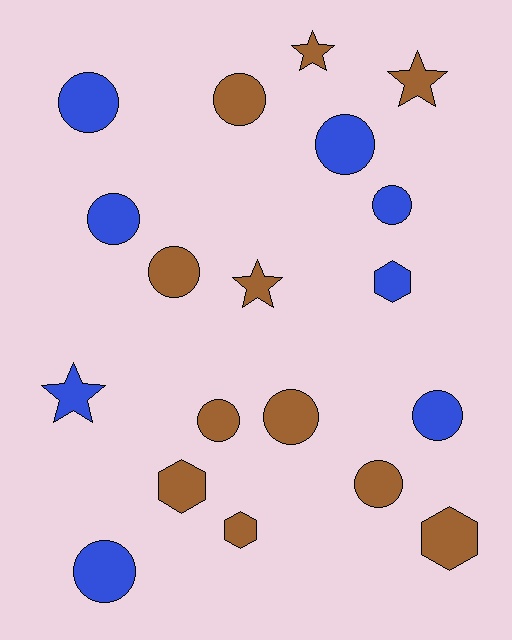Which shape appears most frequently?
Circle, with 11 objects.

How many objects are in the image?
There are 19 objects.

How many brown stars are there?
There are 3 brown stars.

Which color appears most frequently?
Brown, with 11 objects.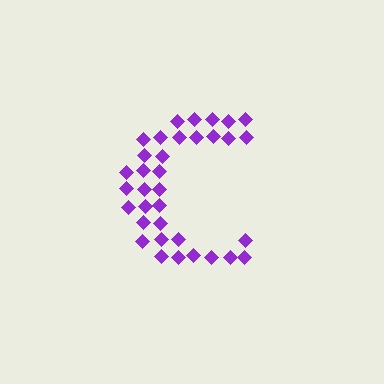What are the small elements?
The small elements are diamonds.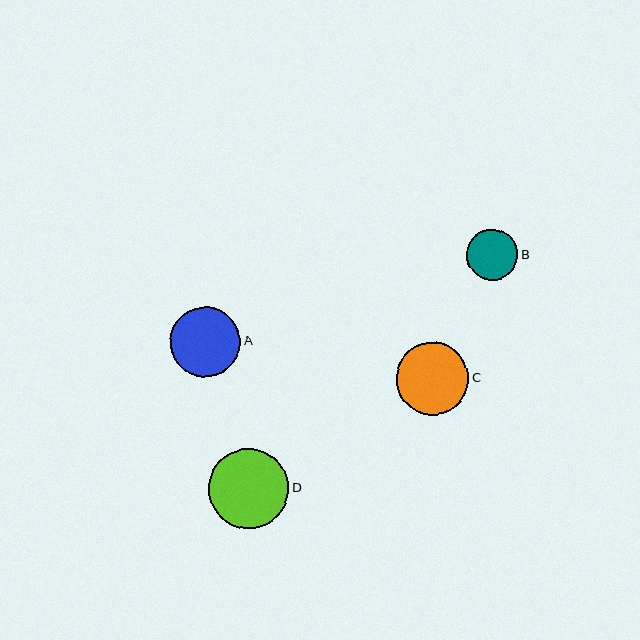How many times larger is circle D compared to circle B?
Circle D is approximately 1.6 times the size of circle B.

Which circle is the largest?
Circle D is the largest with a size of approximately 80 pixels.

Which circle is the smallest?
Circle B is the smallest with a size of approximately 51 pixels.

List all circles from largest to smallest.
From largest to smallest: D, C, A, B.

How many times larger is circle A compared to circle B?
Circle A is approximately 1.4 times the size of circle B.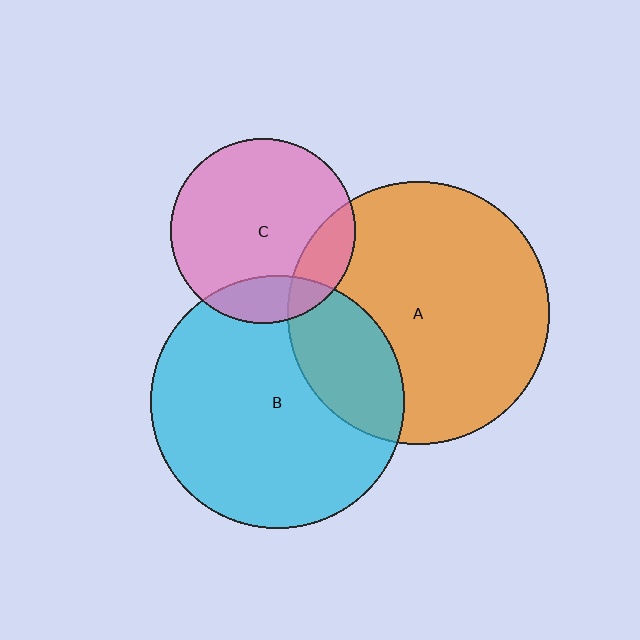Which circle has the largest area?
Circle A (orange).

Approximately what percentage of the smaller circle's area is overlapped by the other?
Approximately 15%.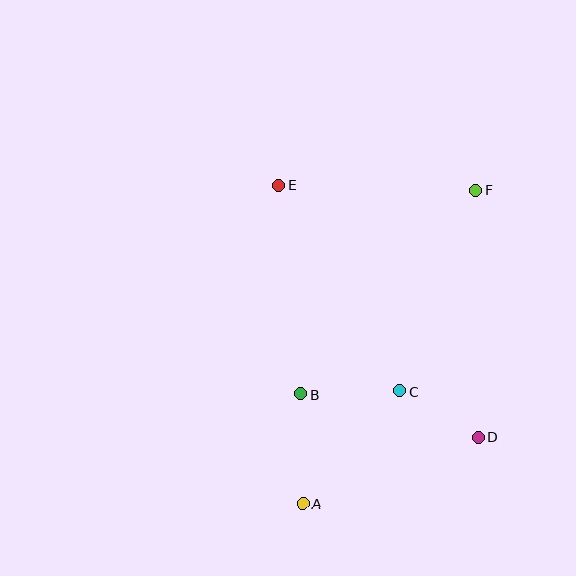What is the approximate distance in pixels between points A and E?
The distance between A and E is approximately 319 pixels.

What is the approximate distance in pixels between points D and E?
The distance between D and E is approximately 321 pixels.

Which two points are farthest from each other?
Points A and F are farthest from each other.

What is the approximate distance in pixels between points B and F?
The distance between B and F is approximately 269 pixels.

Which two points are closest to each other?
Points C and D are closest to each other.